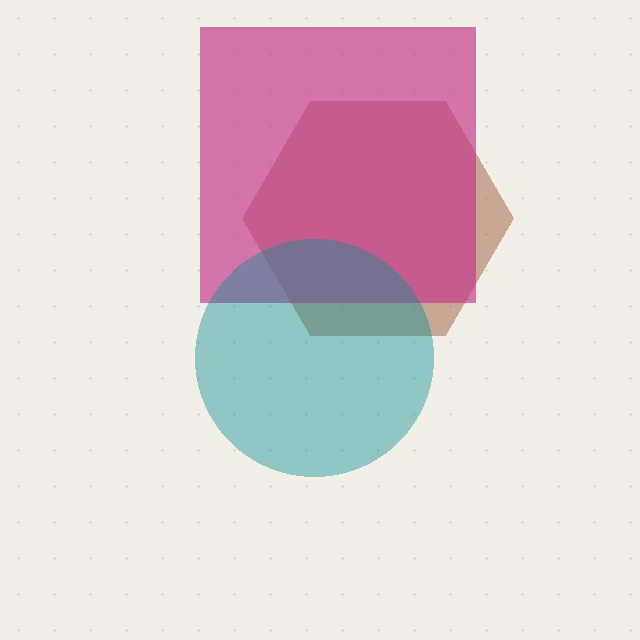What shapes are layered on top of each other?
The layered shapes are: a brown hexagon, a magenta square, a teal circle.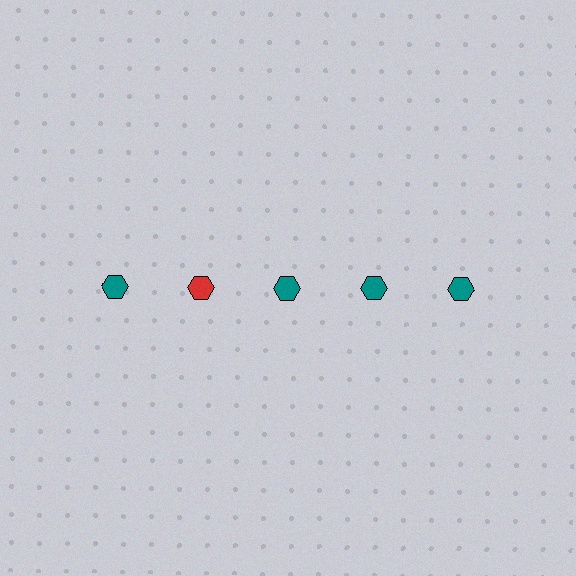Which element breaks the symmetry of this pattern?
The red hexagon in the top row, second from left column breaks the symmetry. All other shapes are teal hexagons.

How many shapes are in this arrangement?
There are 5 shapes arranged in a grid pattern.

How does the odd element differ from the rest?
It has a different color: red instead of teal.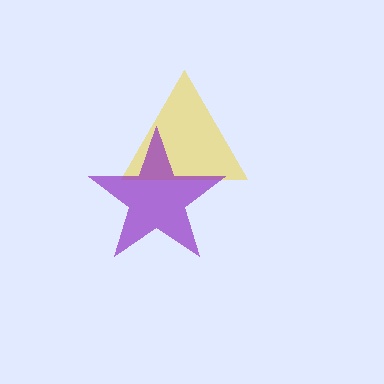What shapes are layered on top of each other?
The layered shapes are: a yellow triangle, a purple star.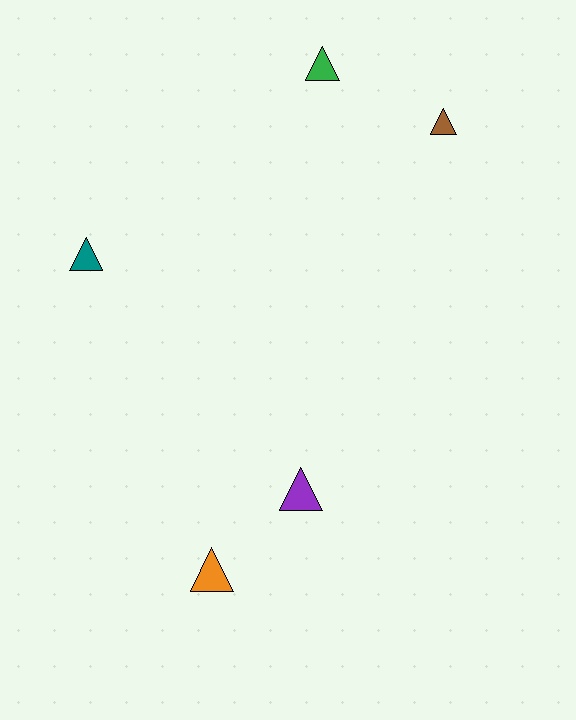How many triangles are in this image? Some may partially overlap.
There are 5 triangles.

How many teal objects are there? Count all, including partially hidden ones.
There is 1 teal object.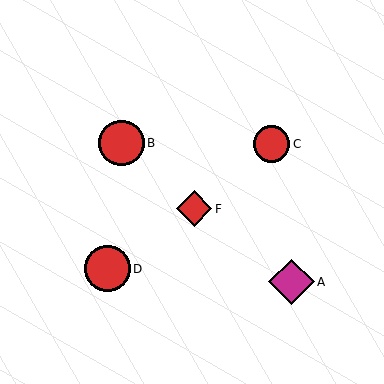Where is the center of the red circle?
The center of the red circle is at (107, 269).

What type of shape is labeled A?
Shape A is a magenta diamond.